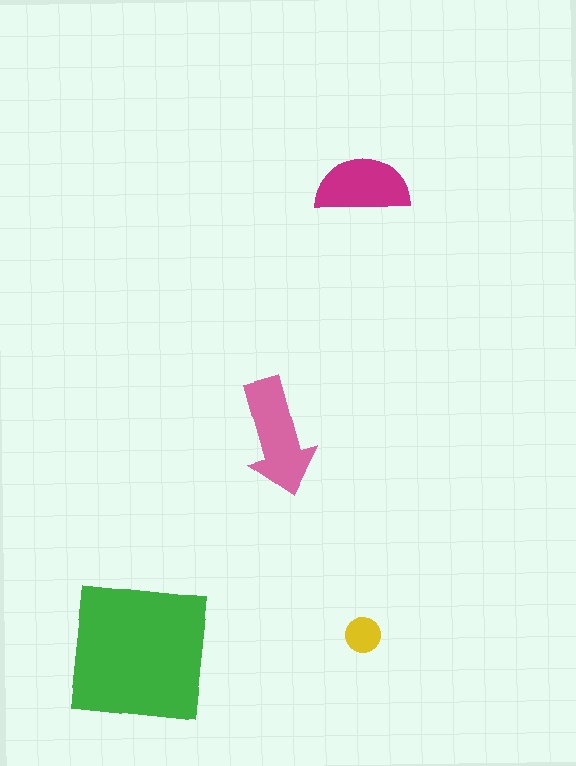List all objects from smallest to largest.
The yellow circle, the magenta semicircle, the pink arrow, the green square.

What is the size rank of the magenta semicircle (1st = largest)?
3rd.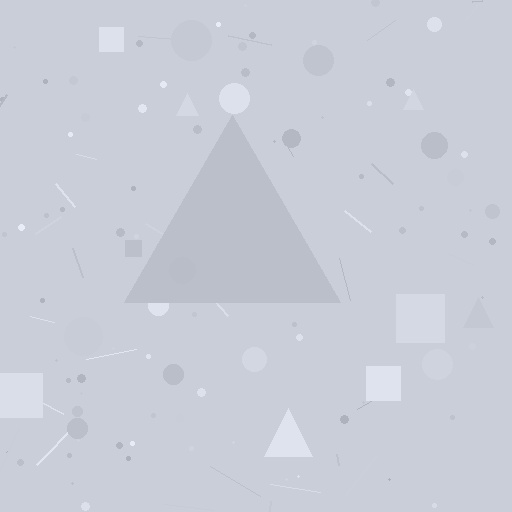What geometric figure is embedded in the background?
A triangle is embedded in the background.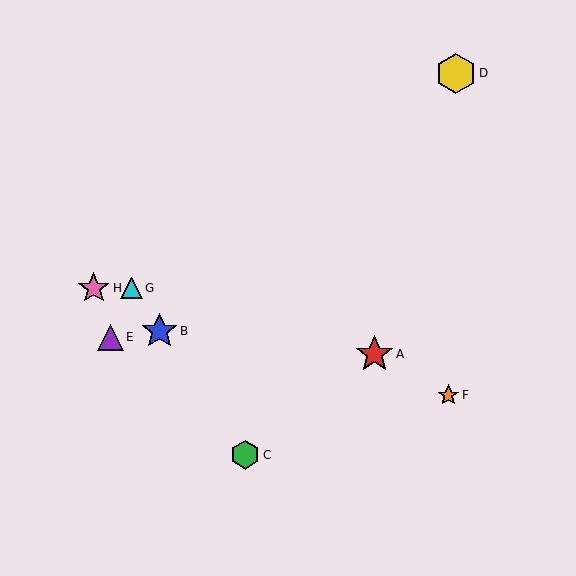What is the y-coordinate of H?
Object H is at y≈288.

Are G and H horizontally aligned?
Yes, both are at y≈288.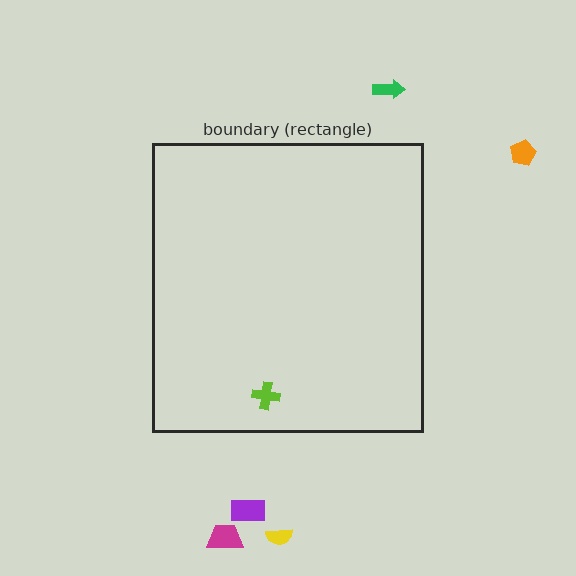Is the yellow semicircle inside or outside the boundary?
Outside.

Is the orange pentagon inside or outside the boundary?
Outside.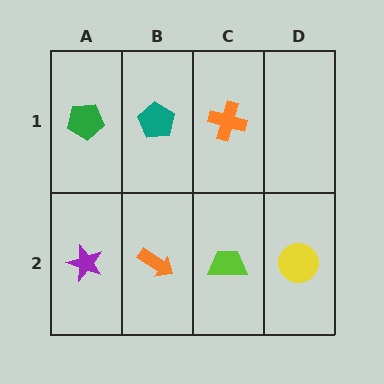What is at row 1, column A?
A green pentagon.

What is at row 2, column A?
A purple star.